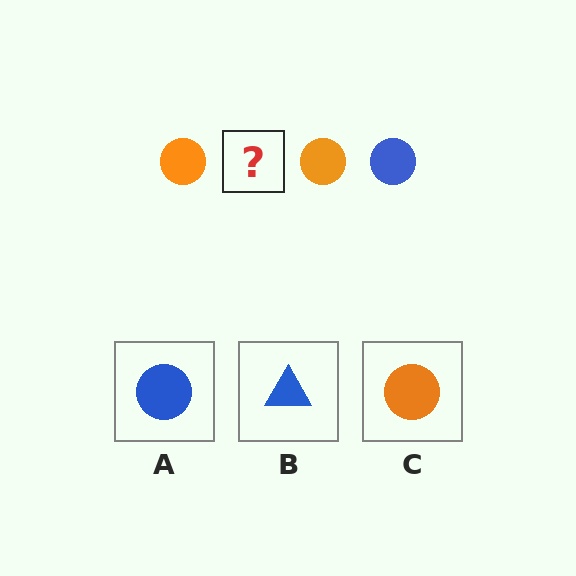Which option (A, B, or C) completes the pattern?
A.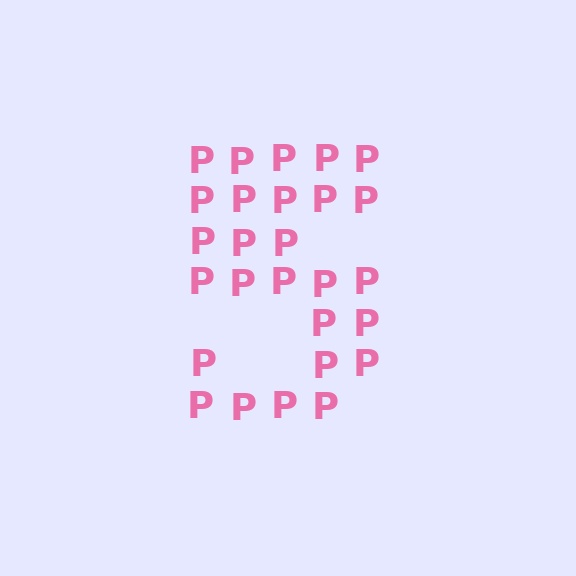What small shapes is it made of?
It is made of small letter P's.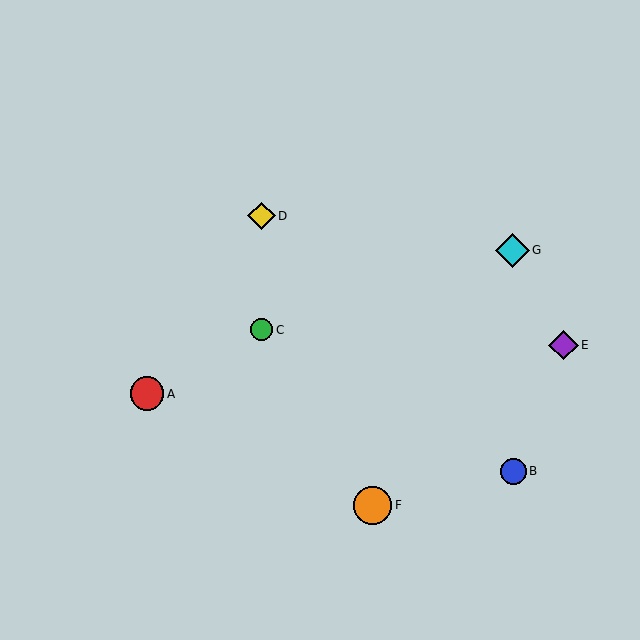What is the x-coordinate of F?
Object F is at x≈373.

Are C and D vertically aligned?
Yes, both are at x≈262.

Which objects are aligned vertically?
Objects C, D are aligned vertically.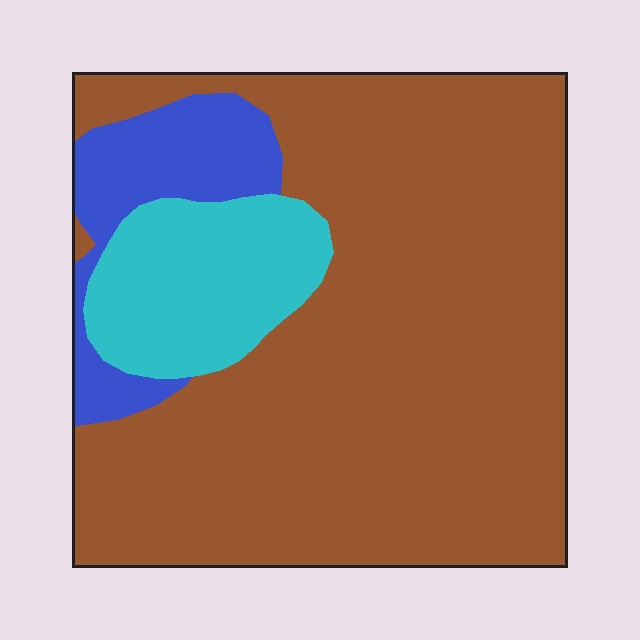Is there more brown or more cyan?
Brown.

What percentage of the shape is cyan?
Cyan takes up less than a quarter of the shape.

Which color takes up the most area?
Brown, at roughly 75%.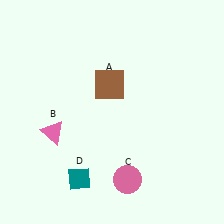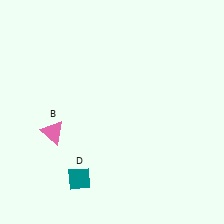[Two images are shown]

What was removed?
The brown square (A), the pink circle (C) were removed in Image 2.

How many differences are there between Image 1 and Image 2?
There are 2 differences between the two images.